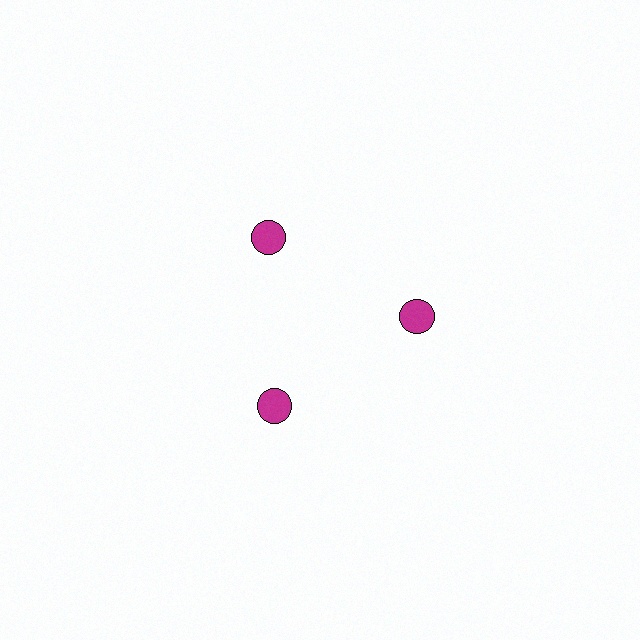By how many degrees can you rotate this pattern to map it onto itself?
The pattern maps onto itself every 120 degrees of rotation.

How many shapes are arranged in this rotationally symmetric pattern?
There are 3 shapes, arranged in 3 groups of 1.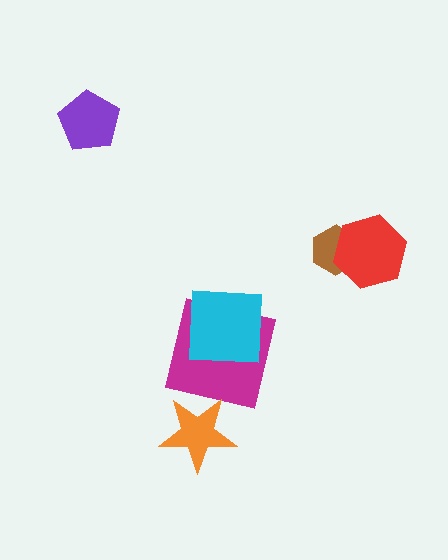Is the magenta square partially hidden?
Yes, it is partially covered by another shape.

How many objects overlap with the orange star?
0 objects overlap with the orange star.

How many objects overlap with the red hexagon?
1 object overlaps with the red hexagon.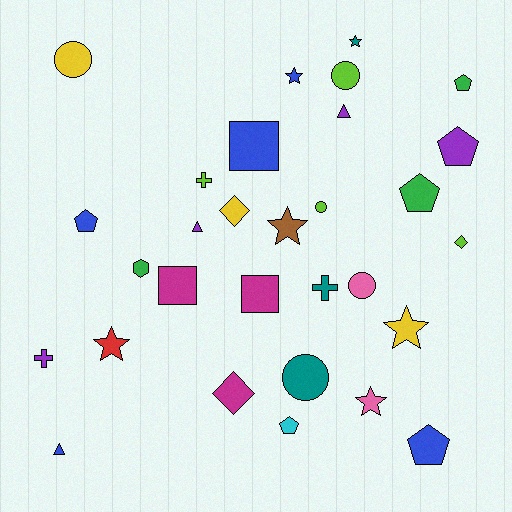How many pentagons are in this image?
There are 6 pentagons.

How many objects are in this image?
There are 30 objects.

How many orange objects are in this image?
There are no orange objects.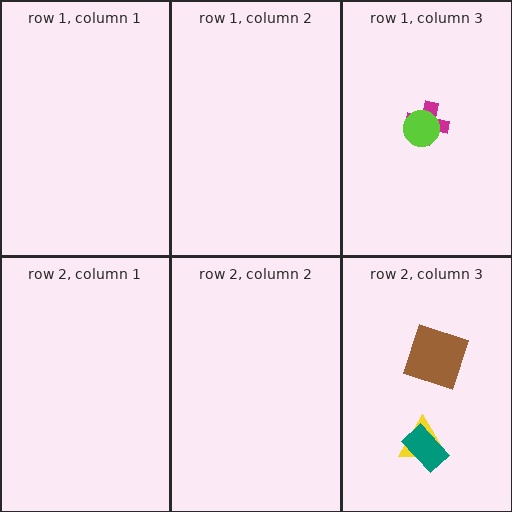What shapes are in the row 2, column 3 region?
The yellow triangle, the brown square, the teal rectangle.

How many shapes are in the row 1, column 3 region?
2.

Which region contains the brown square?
The row 2, column 3 region.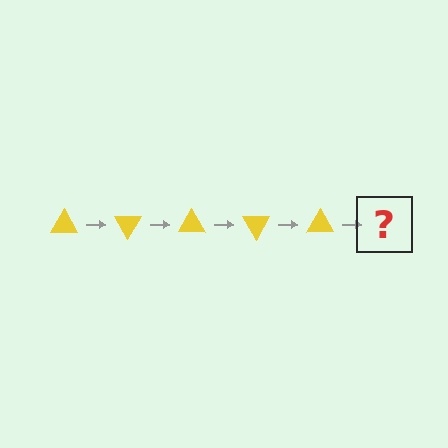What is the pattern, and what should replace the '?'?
The pattern is that the triangle rotates 60 degrees each step. The '?' should be a yellow triangle rotated 300 degrees.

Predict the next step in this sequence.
The next step is a yellow triangle rotated 300 degrees.